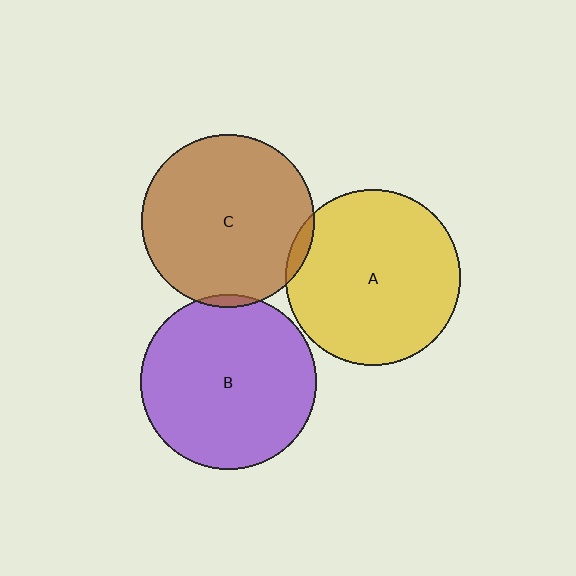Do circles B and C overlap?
Yes.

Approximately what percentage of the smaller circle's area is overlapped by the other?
Approximately 5%.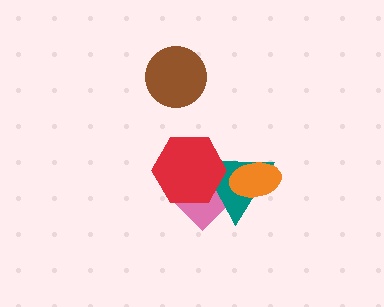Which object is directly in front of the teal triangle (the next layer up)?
The red hexagon is directly in front of the teal triangle.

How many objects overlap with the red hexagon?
2 objects overlap with the red hexagon.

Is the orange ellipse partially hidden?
No, no other shape covers it.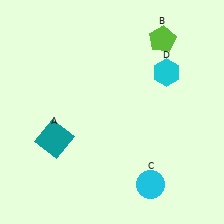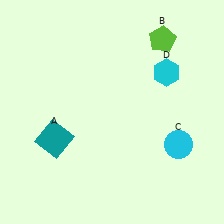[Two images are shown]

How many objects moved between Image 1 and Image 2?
1 object moved between the two images.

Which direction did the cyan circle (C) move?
The cyan circle (C) moved up.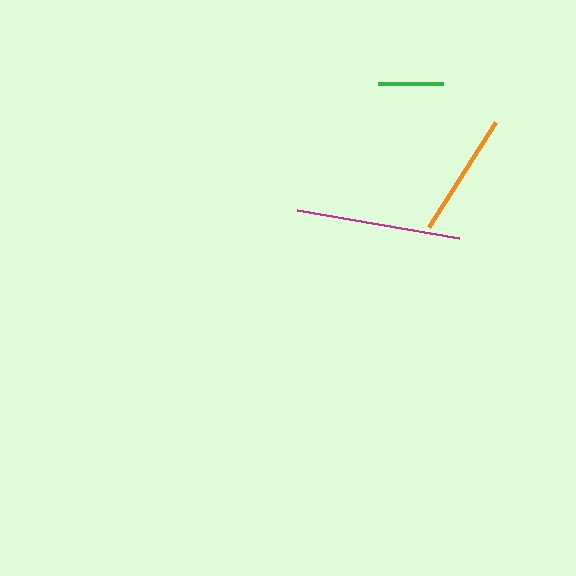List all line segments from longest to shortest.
From longest to shortest: magenta, orange, green.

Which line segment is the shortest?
The green line is the shortest at approximately 65 pixels.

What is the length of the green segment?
The green segment is approximately 65 pixels long.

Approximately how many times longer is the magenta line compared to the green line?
The magenta line is approximately 2.5 times the length of the green line.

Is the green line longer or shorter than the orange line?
The orange line is longer than the green line.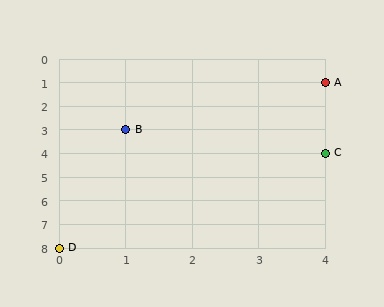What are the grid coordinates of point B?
Point B is at grid coordinates (1, 3).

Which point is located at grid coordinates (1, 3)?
Point B is at (1, 3).